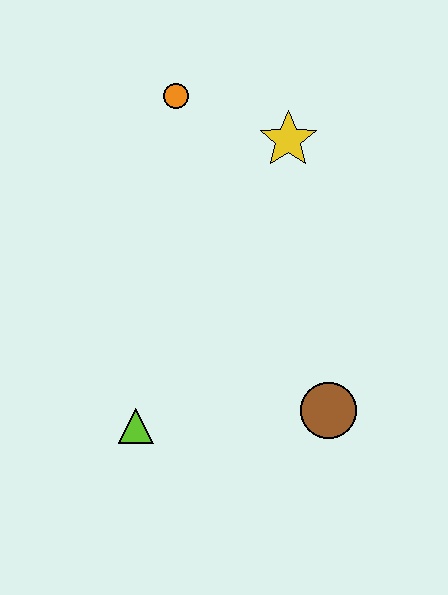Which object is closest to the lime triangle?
The brown circle is closest to the lime triangle.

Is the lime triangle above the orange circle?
No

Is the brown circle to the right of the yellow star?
Yes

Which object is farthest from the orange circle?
The brown circle is farthest from the orange circle.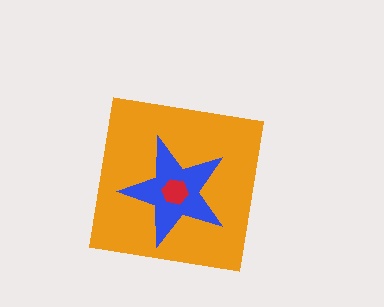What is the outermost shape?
The orange square.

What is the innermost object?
The red hexagon.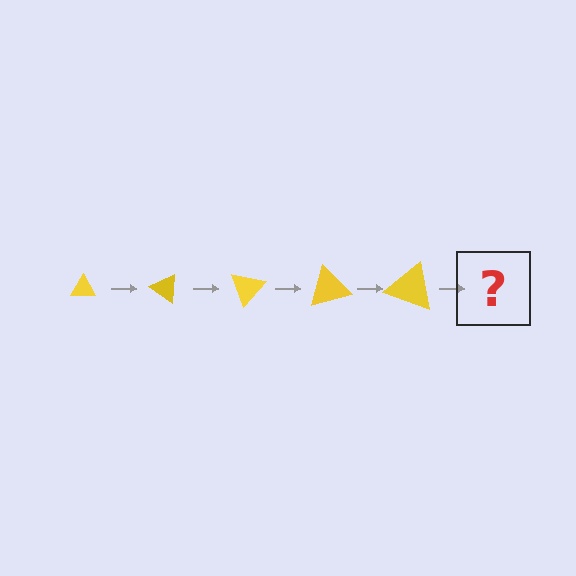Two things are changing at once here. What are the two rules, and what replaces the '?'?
The two rules are that the triangle grows larger each step and it rotates 35 degrees each step. The '?' should be a triangle, larger than the previous one and rotated 175 degrees from the start.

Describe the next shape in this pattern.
It should be a triangle, larger than the previous one and rotated 175 degrees from the start.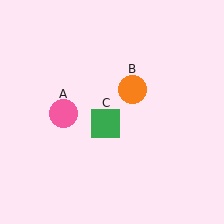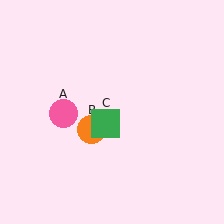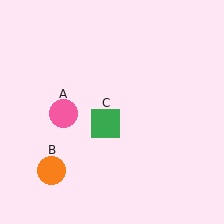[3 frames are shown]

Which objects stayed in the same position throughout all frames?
Pink circle (object A) and green square (object C) remained stationary.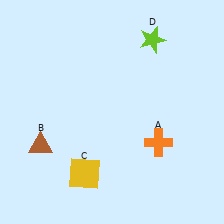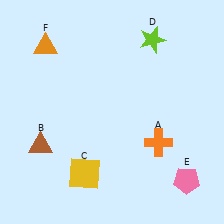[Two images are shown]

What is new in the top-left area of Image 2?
An orange triangle (F) was added in the top-left area of Image 2.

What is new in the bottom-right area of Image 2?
A pink pentagon (E) was added in the bottom-right area of Image 2.